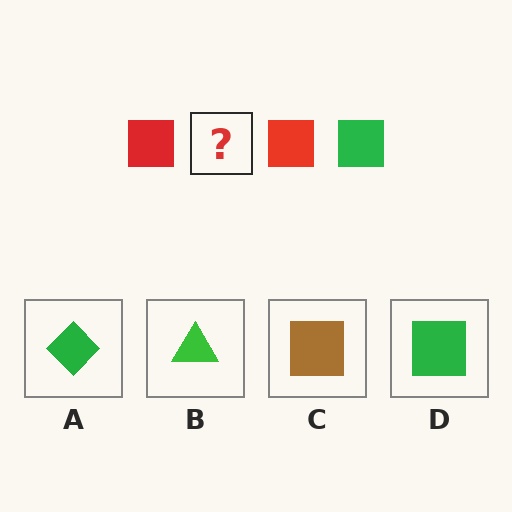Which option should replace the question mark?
Option D.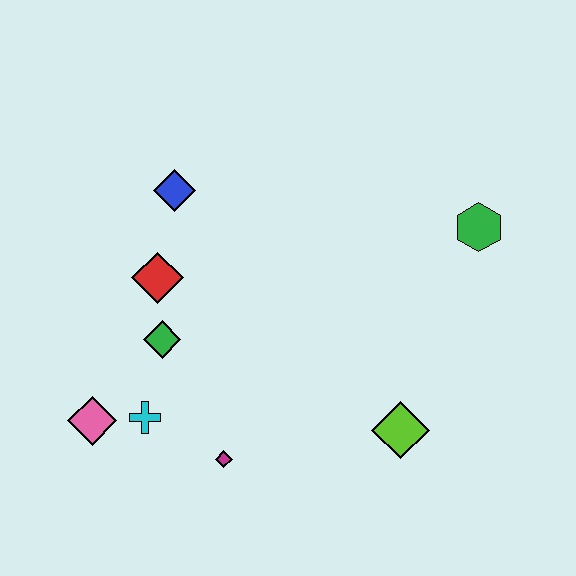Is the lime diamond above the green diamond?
No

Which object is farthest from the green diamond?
The green hexagon is farthest from the green diamond.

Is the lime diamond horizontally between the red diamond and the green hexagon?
Yes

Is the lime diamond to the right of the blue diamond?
Yes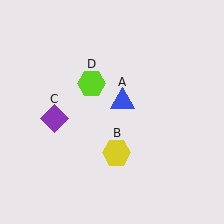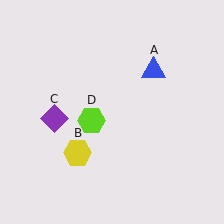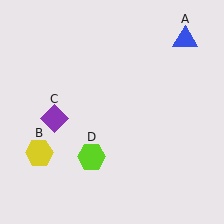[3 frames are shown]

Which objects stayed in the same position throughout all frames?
Purple diamond (object C) remained stationary.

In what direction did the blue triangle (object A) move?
The blue triangle (object A) moved up and to the right.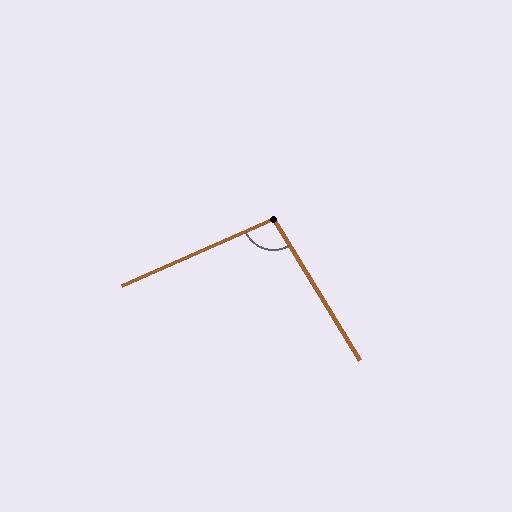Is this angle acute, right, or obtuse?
It is obtuse.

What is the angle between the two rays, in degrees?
Approximately 98 degrees.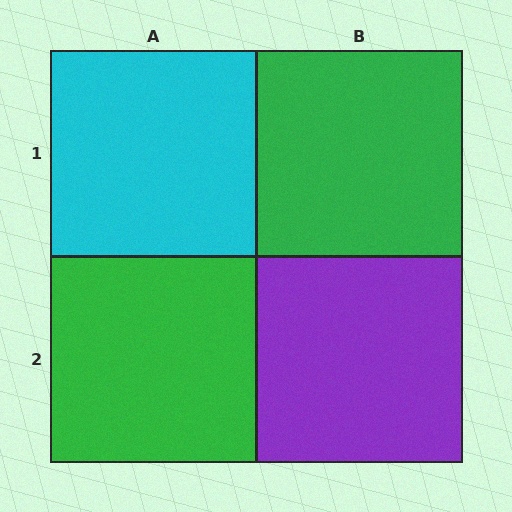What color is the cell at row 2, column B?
Purple.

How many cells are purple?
1 cell is purple.